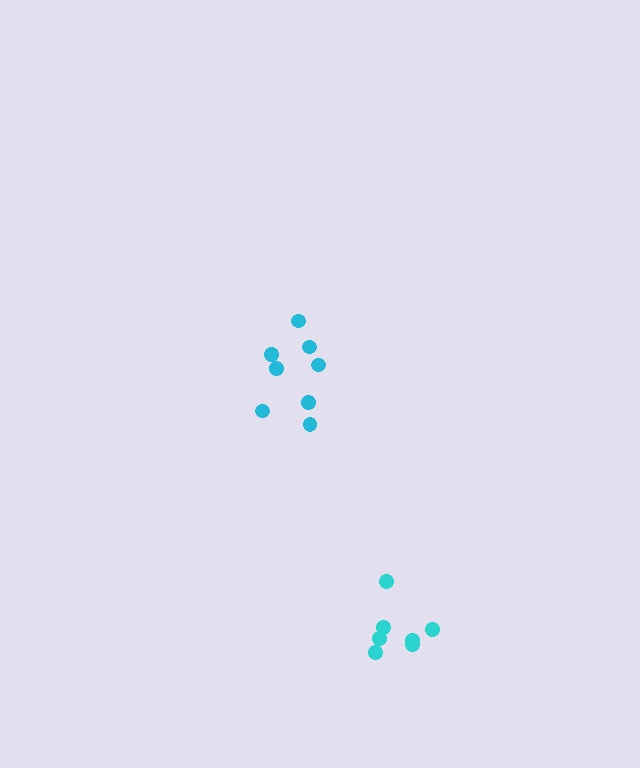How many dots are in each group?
Group 1: 8 dots, Group 2: 8 dots (16 total).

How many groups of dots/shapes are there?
There are 2 groups.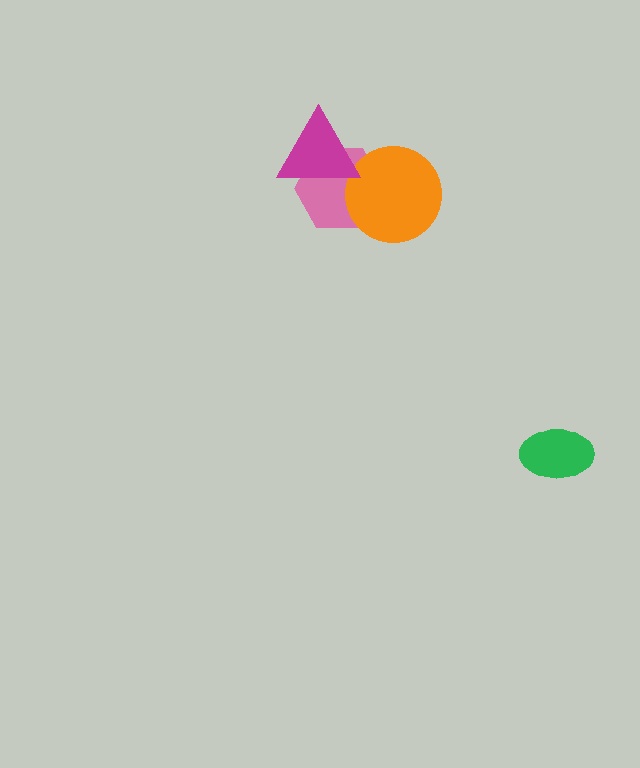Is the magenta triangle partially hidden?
No, no other shape covers it.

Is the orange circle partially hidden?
Yes, it is partially covered by another shape.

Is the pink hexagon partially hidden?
Yes, it is partially covered by another shape.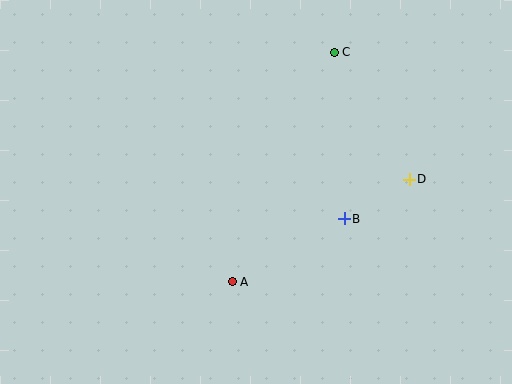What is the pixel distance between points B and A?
The distance between B and A is 129 pixels.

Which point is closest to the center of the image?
Point B at (344, 219) is closest to the center.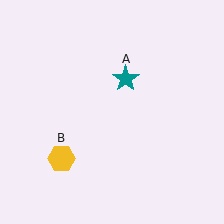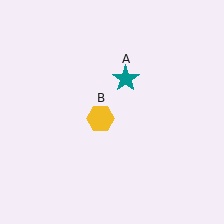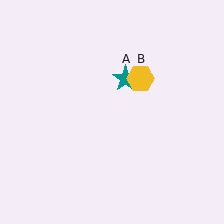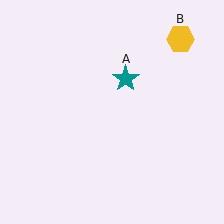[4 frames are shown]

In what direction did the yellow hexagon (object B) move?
The yellow hexagon (object B) moved up and to the right.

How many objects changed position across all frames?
1 object changed position: yellow hexagon (object B).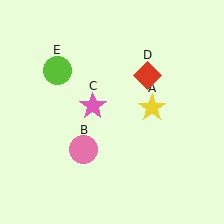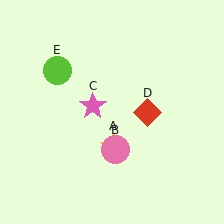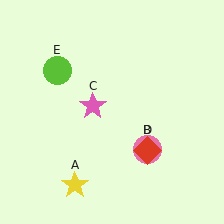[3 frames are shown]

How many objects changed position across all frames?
3 objects changed position: yellow star (object A), pink circle (object B), red diamond (object D).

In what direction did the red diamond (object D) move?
The red diamond (object D) moved down.